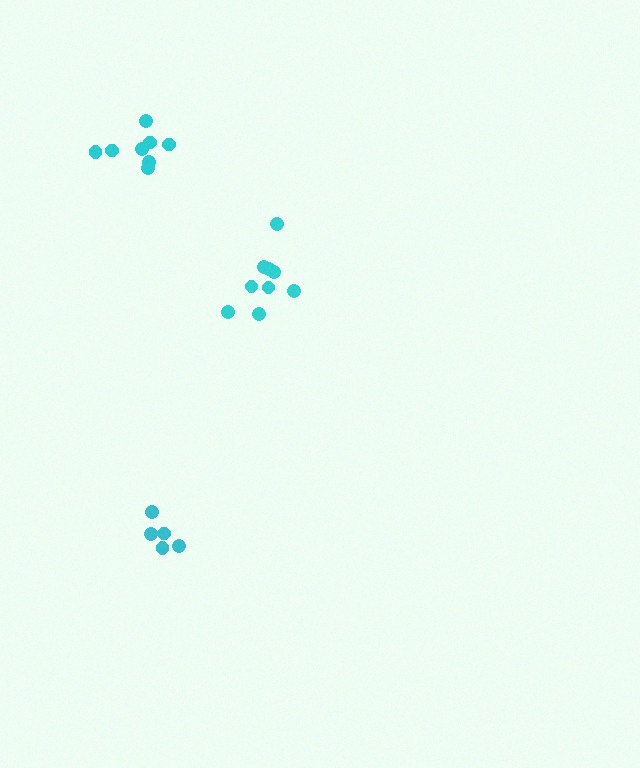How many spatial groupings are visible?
There are 3 spatial groupings.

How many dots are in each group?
Group 1: 5 dots, Group 2: 8 dots, Group 3: 9 dots (22 total).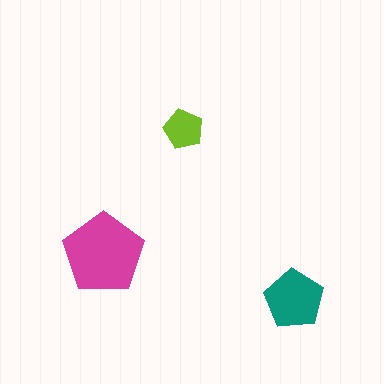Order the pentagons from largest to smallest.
the magenta one, the teal one, the lime one.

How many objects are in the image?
There are 3 objects in the image.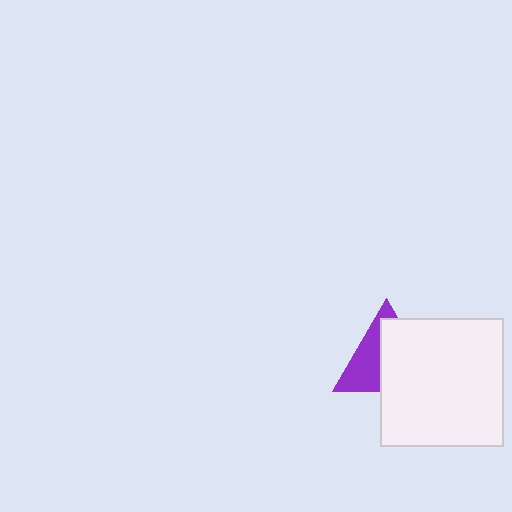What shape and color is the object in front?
The object in front is a white rectangle.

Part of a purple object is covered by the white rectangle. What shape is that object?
It is a triangle.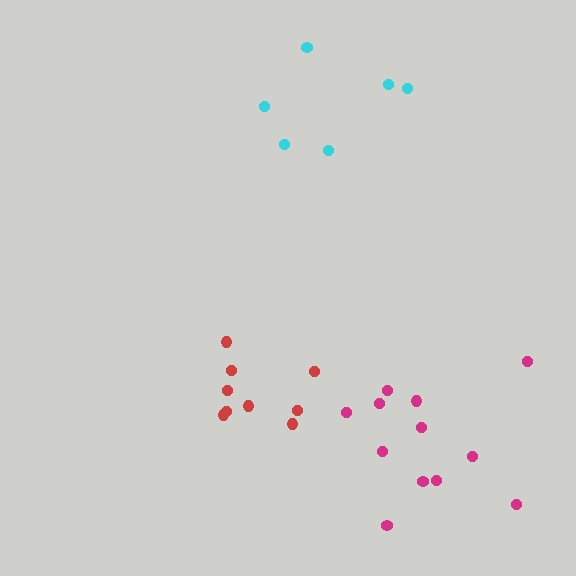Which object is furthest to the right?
The magenta cluster is rightmost.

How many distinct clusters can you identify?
There are 3 distinct clusters.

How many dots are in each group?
Group 1: 6 dots, Group 2: 12 dots, Group 3: 9 dots (27 total).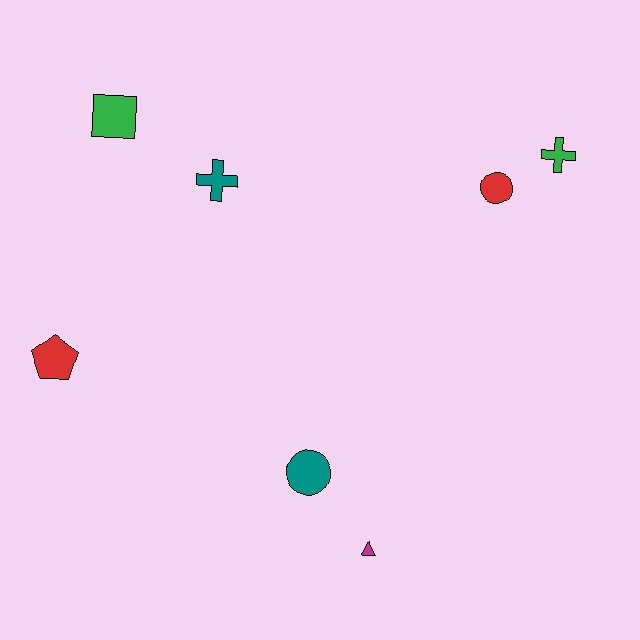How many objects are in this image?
There are 7 objects.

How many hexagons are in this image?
There are no hexagons.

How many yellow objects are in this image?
There are no yellow objects.